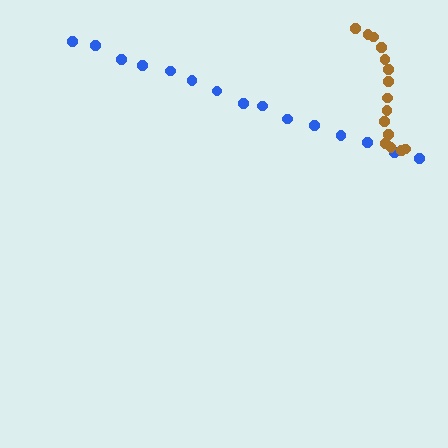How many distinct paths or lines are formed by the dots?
There are 2 distinct paths.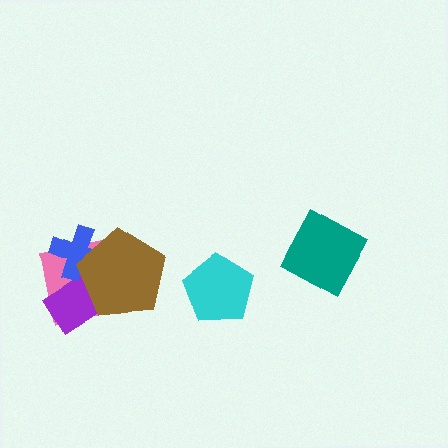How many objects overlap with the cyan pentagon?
0 objects overlap with the cyan pentagon.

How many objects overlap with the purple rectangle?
3 objects overlap with the purple rectangle.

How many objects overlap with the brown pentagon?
3 objects overlap with the brown pentagon.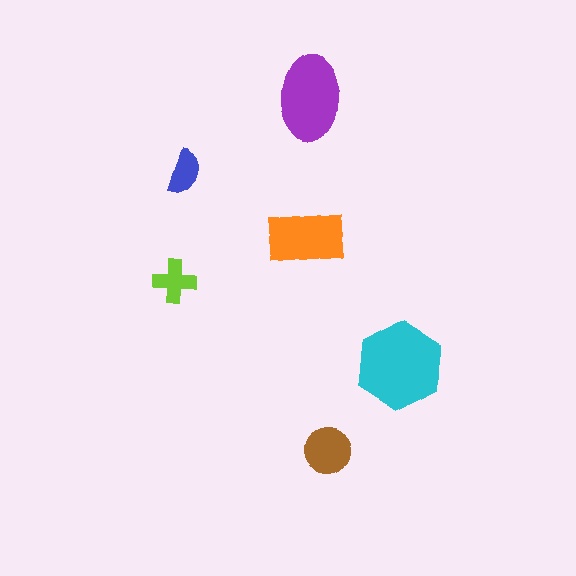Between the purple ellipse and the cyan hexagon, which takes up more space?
The cyan hexagon.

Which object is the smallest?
The blue semicircle.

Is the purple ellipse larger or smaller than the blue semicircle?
Larger.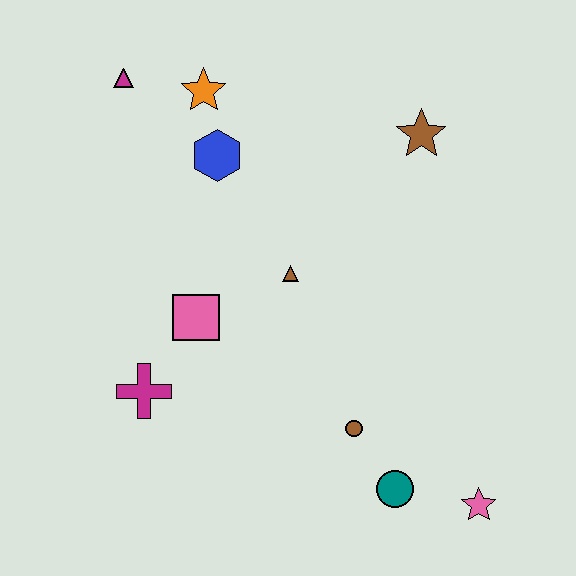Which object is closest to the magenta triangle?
The orange star is closest to the magenta triangle.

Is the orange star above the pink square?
Yes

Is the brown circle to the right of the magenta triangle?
Yes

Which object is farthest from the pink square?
The pink star is farthest from the pink square.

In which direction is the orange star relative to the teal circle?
The orange star is above the teal circle.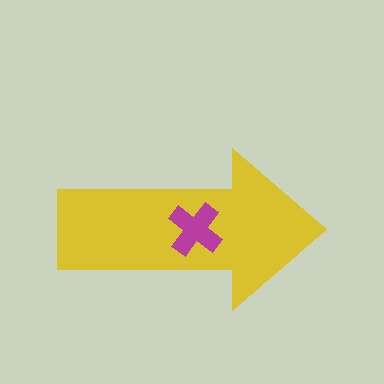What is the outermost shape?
The yellow arrow.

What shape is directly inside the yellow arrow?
The magenta cross.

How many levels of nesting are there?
2.